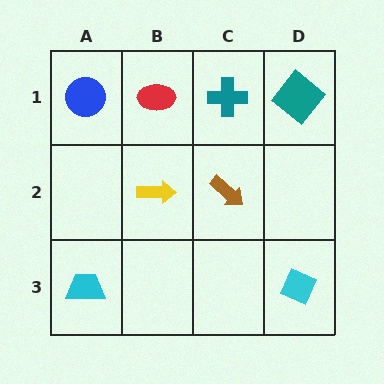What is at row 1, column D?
A teal diamond.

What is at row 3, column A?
A cyan trapezoid.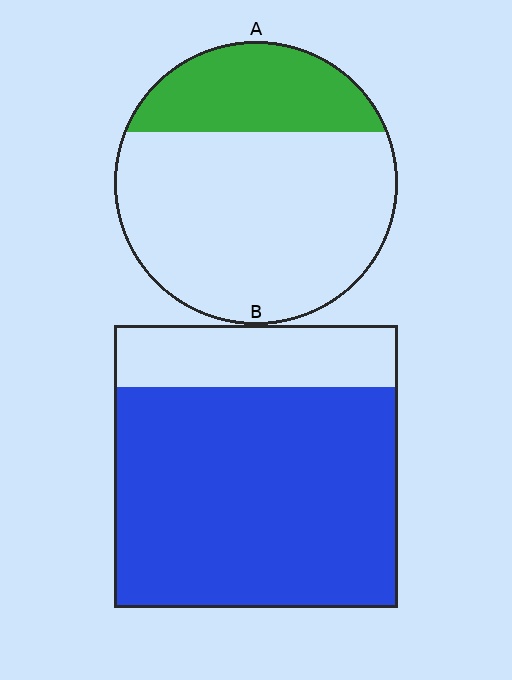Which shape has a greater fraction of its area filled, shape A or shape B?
Shape B.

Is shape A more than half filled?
No.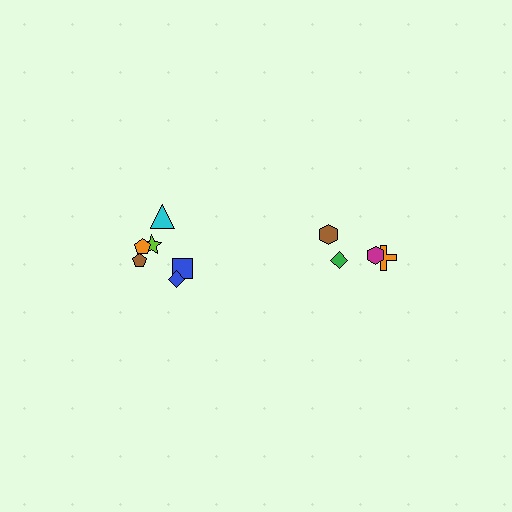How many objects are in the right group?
There are 4 objects.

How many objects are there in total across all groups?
There are 10 objects.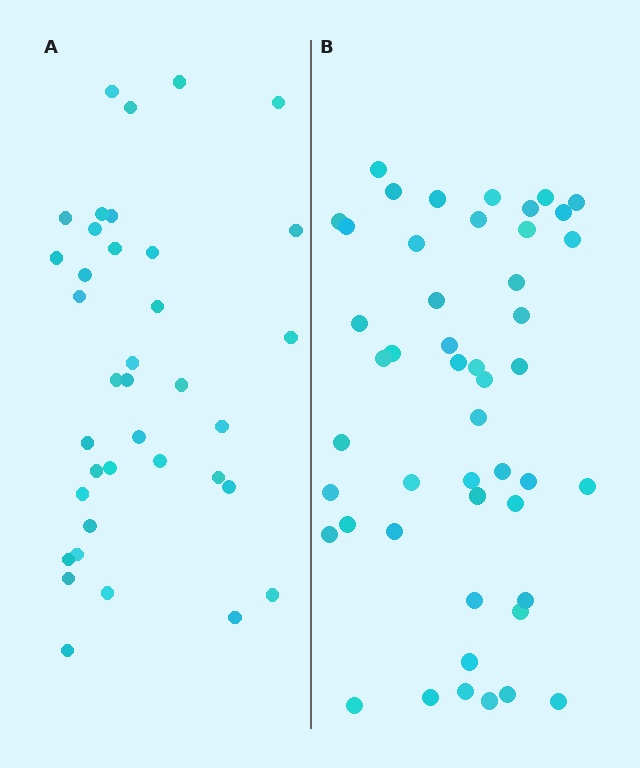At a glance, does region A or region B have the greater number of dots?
Region B (the right region) has more dots.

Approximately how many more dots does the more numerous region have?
Region B has roughly 12 or so more dots than region A.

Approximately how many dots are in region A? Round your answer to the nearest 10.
About 40 dots. (The exact count is 37, which rounds to 40.)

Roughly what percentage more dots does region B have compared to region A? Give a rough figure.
About 30% more.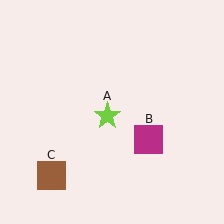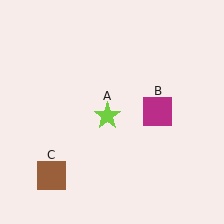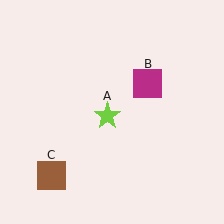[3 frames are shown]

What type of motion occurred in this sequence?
The magenta square (object B) rotated counterclockwise around the center of the scene.